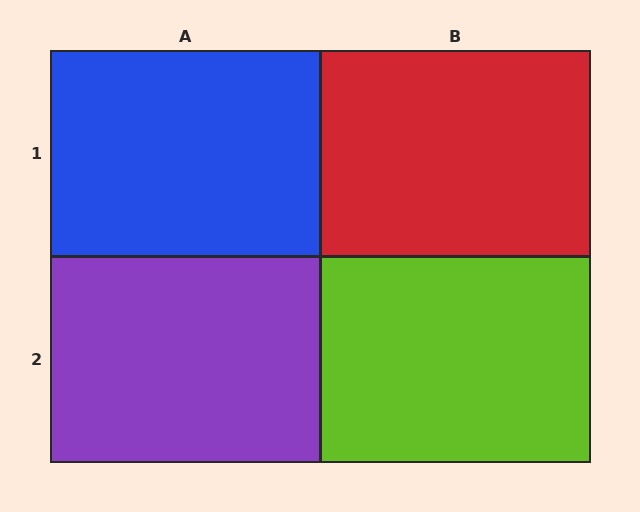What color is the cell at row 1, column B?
Red.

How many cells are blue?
1 cell is blue.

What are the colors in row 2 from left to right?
Purple, lime.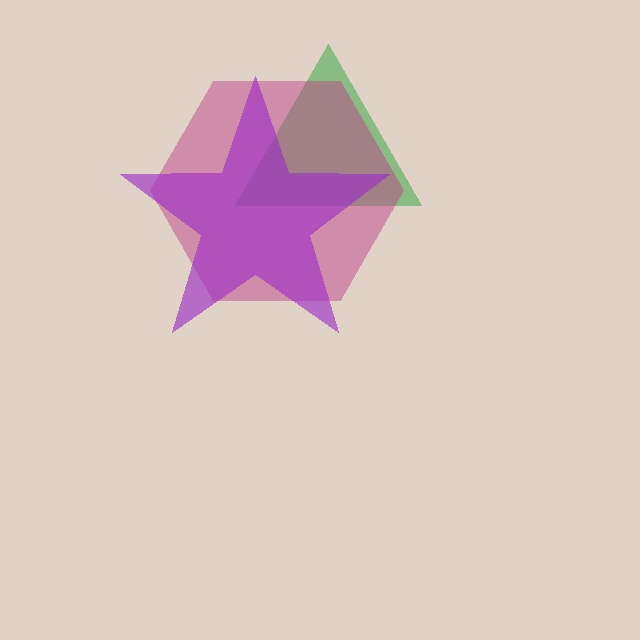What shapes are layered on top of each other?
The layered shapes are: a green triangle, a magenta hexagon, a purple star.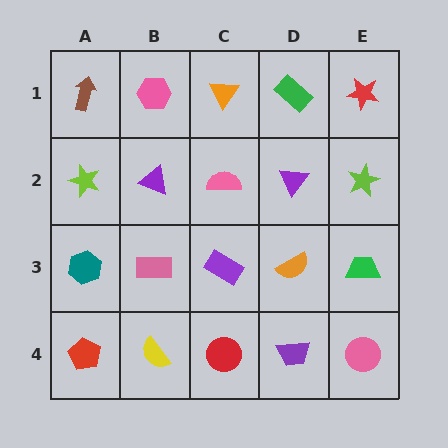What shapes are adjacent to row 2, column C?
An orange triangle (row 1, column C), a purple rectangle (row 3, column C), a purple triangle (row 2, column B), a purple triangle (row 2, column D).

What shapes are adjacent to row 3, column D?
A purple triangle (row 2, column D), a purple trapezoid (row 4, column D), a purple rectangle (row 3, column C), a green trapezoid (row 3, column E).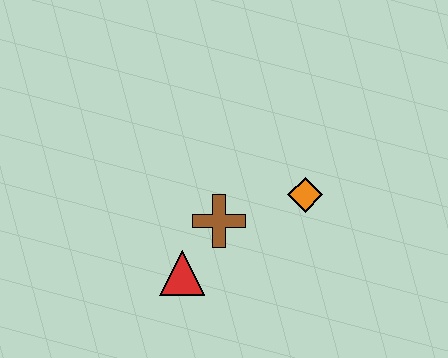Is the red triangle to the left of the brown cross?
Yes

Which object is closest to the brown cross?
The red triangle is closest to the brown cross.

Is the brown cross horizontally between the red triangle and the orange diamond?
Yes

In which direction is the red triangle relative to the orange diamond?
The red triangle is to the left of the orange diamond.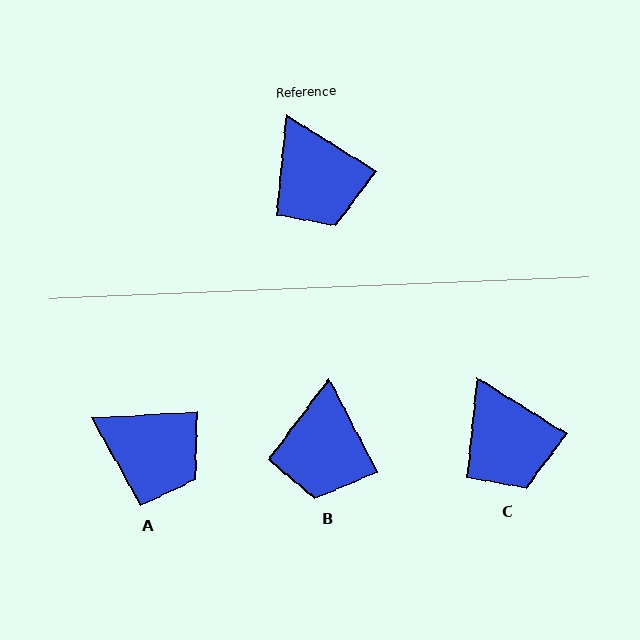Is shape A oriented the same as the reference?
No, it is off by about 35 degrees.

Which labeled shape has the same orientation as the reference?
C.